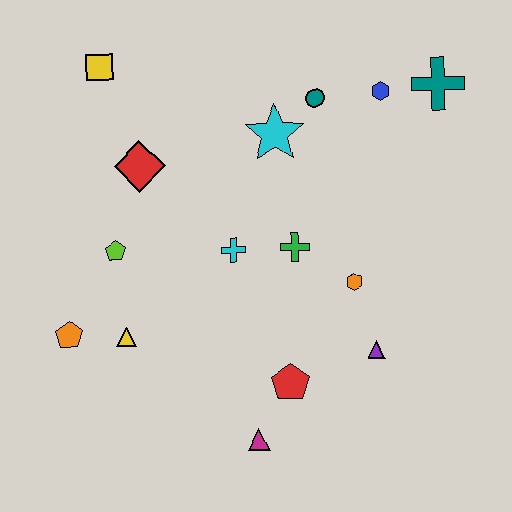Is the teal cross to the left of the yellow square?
No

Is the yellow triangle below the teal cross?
Yes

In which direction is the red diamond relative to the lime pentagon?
The red diamond is above the lime pentagon.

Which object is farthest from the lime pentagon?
The teal cross is farthest from the lime pentagon.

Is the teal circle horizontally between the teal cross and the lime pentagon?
Yes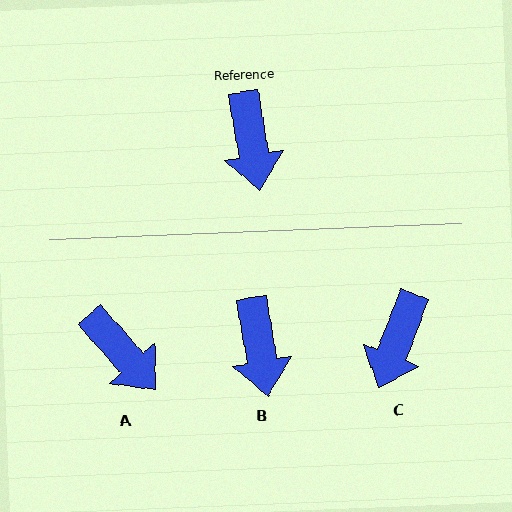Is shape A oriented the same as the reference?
No, it is off by about 31 degrees.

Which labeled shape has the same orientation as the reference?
B.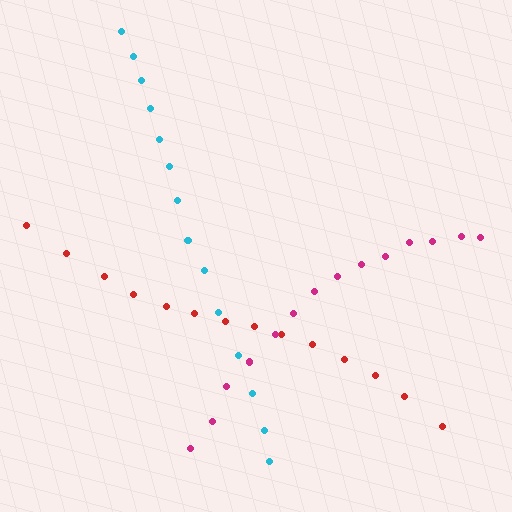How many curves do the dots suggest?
There are 3 distinct paths.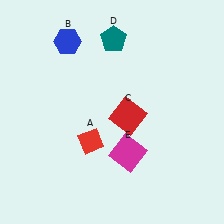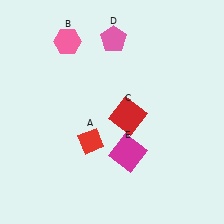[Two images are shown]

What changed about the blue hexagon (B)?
In Image 1, B is blue. In Image 2, it changed to pink.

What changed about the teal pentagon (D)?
In Image 1, D is teal. In Image 2, it changed to pink.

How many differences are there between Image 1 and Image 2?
There are 2 differences between the two images.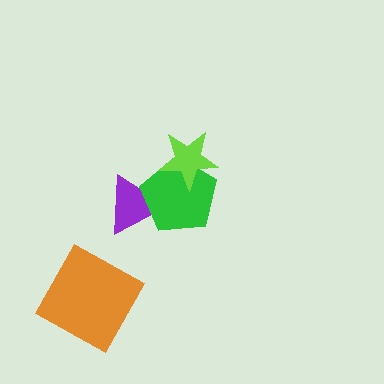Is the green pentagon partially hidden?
Yes, it is partially covered by another shape.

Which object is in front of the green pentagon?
The lime star is in front of the green pentagon.